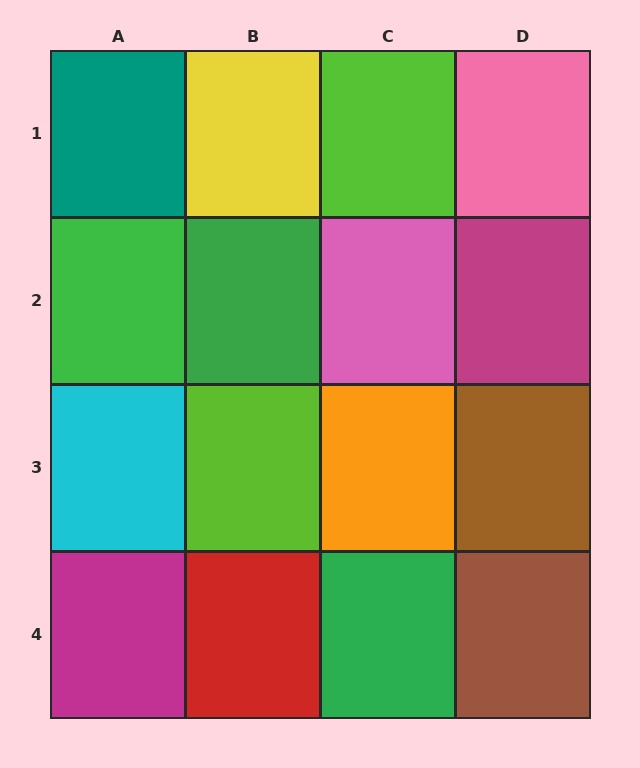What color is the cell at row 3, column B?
Lime.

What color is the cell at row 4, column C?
Green.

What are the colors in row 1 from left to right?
Teal, yellow, lime, pink.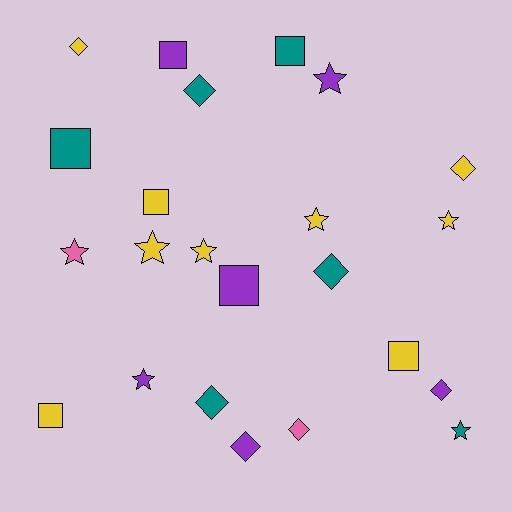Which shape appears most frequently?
Star, with 8 objects.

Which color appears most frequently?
Yellow, with 9 objects.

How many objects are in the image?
There are 23 objects.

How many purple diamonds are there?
There are 2 purple diamonds.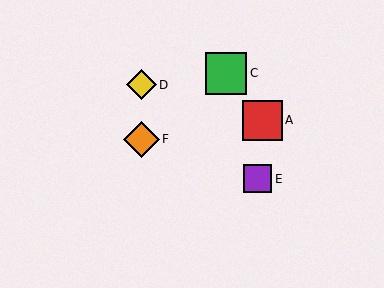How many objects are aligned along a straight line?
3 objects (B, C, F) are aligned along a straight line.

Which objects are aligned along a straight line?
Objects B, C, F are aligned along a straight line.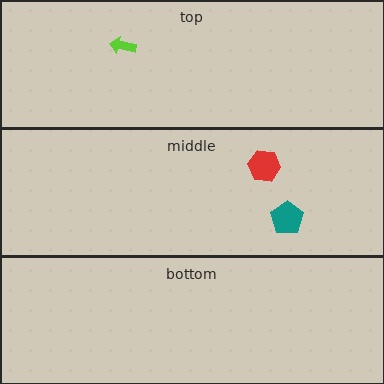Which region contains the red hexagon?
The middle region.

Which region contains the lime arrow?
The top region.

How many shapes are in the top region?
1.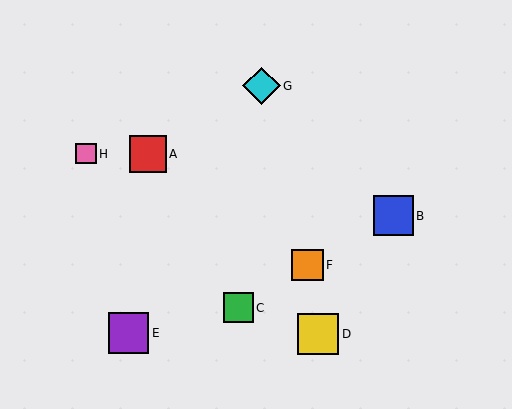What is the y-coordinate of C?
Object C is at y≈308.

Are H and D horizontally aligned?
No, H is at y≈154 and D is at y≈334.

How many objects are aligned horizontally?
2 objects (A, H) are aligned horizontally.